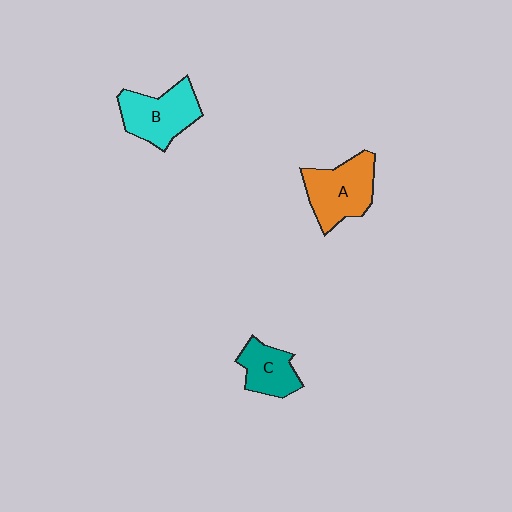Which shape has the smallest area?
Shape C (teal).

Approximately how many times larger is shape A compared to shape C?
Approximately 1.5 times.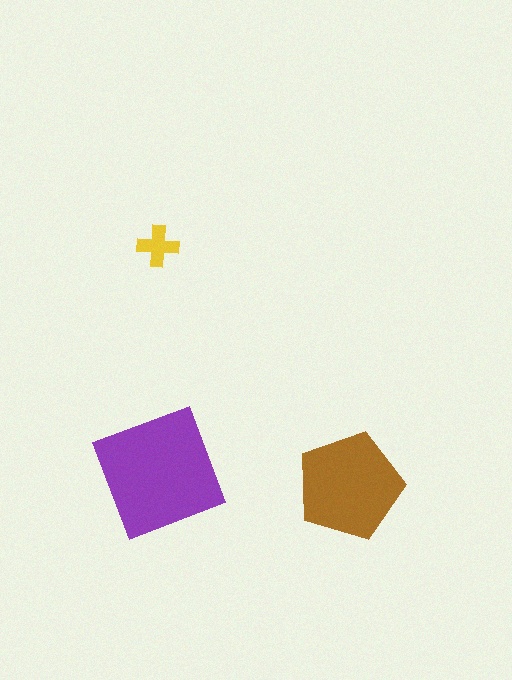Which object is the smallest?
The yellow cross.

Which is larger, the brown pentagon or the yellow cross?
The brown pentagon.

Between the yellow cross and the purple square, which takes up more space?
The purple square.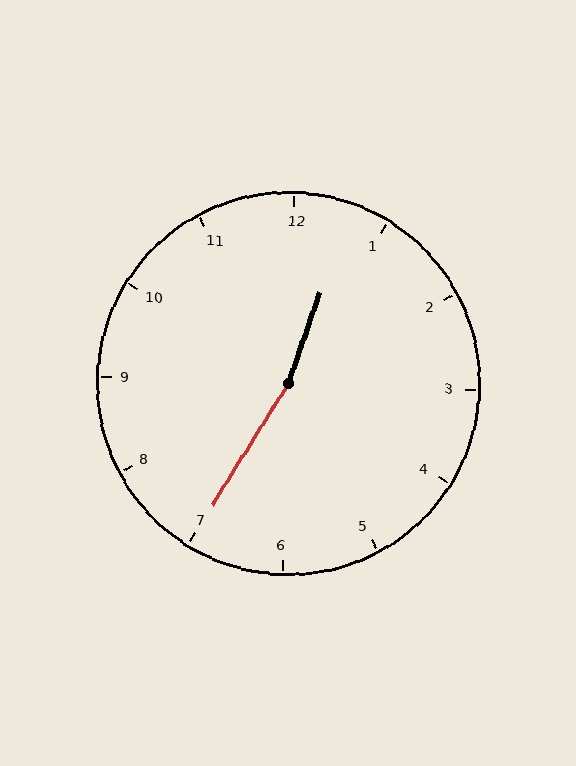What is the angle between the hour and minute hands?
Approximately 168 degrees.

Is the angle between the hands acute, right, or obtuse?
It is obtuse.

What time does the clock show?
12:35.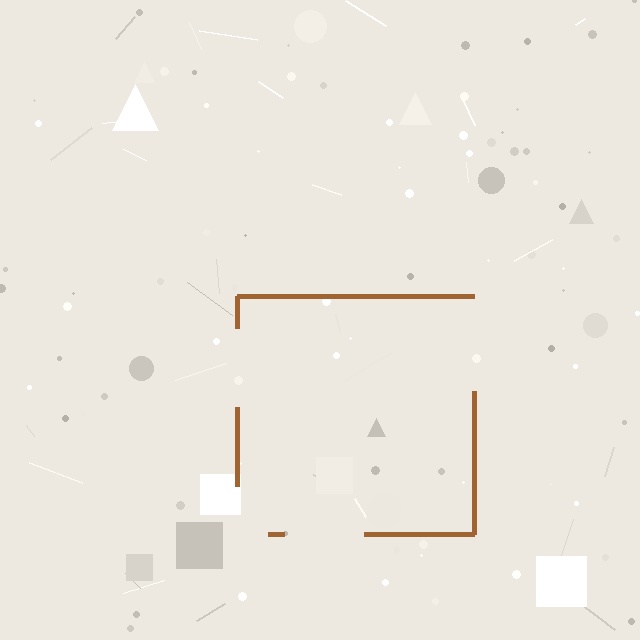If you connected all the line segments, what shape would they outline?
They would outline a square.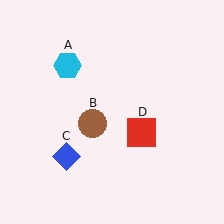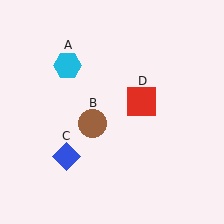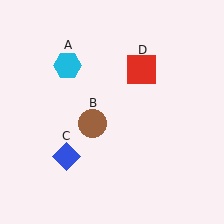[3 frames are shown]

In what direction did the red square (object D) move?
The red square (object D) moved up.